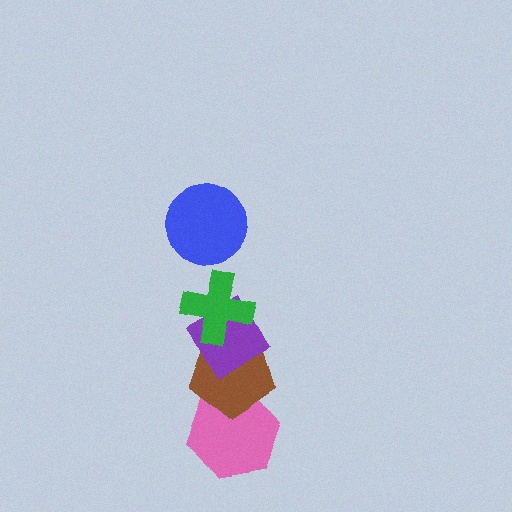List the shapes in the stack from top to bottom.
From top to bottom: the blue circle, the green cross, the purple diamond, the brown pentagon, the pink hexagon.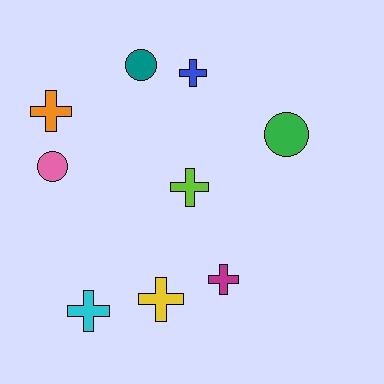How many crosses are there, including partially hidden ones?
There are 6 crosses.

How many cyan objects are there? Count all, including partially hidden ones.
There is 1 cyan object.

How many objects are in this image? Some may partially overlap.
There are 9 objects.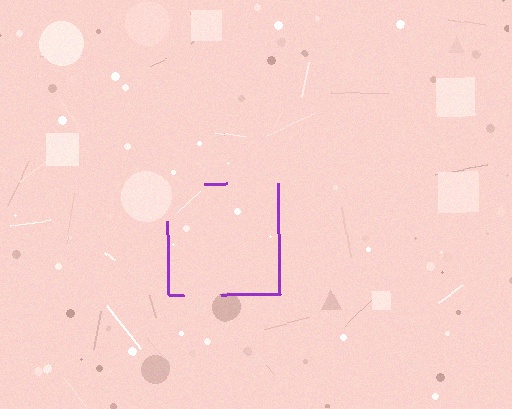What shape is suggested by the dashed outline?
The dashed outline suggests a square.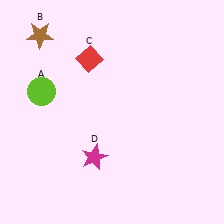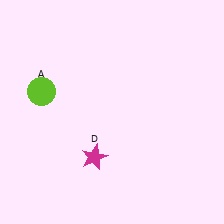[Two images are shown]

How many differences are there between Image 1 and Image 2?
There are 2 differences between the two images.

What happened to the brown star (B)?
The brown star (B) was removed in Image 2. It was in the top-left area of Image 1.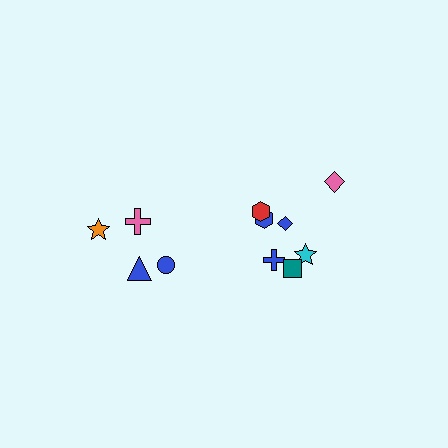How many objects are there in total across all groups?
There are 11 objects.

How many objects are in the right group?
There are 7 objects.